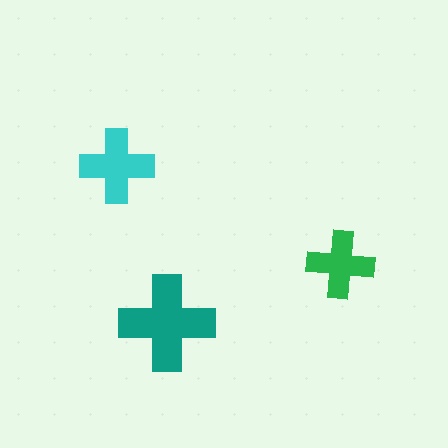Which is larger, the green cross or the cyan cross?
The cyan one.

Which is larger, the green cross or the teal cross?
The teal one.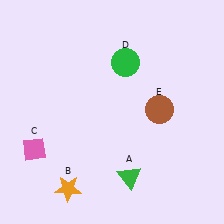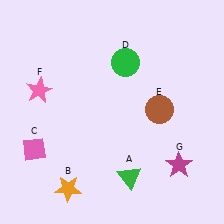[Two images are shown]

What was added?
A pink star (F), a magenta star (G) were added in Image 2.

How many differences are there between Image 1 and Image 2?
There are 2 differences between the two images.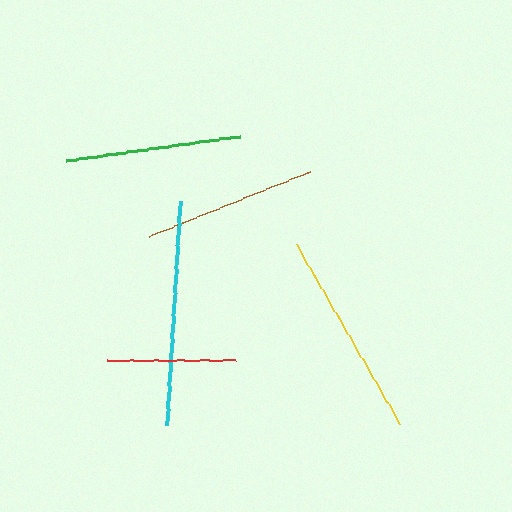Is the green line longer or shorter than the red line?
The green line is longer than the red line.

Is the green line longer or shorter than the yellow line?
The yellow line is longer than the green line.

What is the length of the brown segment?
The brown segment is approximately 174 pixels long.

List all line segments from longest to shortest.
From longest to shortest: cyan, yellow, green, brown, red.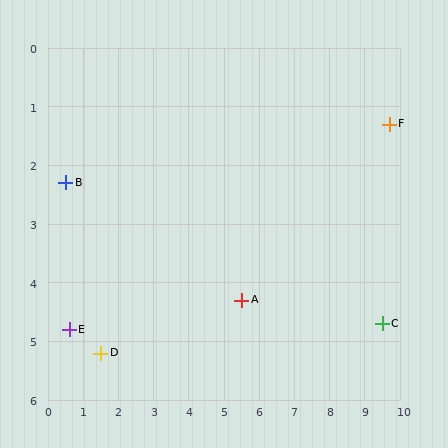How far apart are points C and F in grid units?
Points C and F are about 3.4 grid units apart.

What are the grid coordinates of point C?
Point C is at approximately (9.5, 4.7).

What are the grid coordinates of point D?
Point D is at approximately (1.5, 5.2).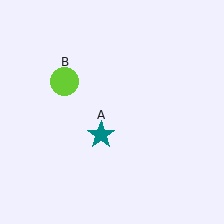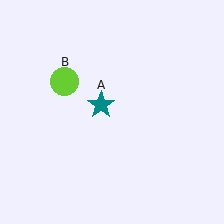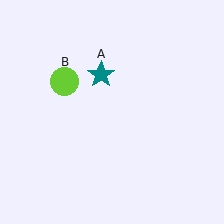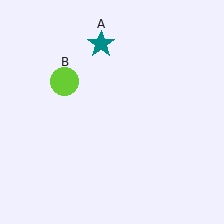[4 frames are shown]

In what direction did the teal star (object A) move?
The teal star (object A) moved up.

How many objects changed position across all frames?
1 object changed position: teal star (object A).